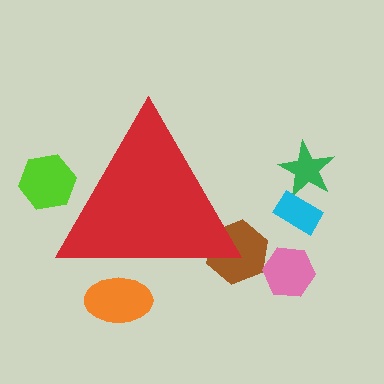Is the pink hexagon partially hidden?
No, the pink hexagon is fully visible.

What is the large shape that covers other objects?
A red triangle.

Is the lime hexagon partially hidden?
Yes, the lime hexagon is partially hidden behind the red triangle.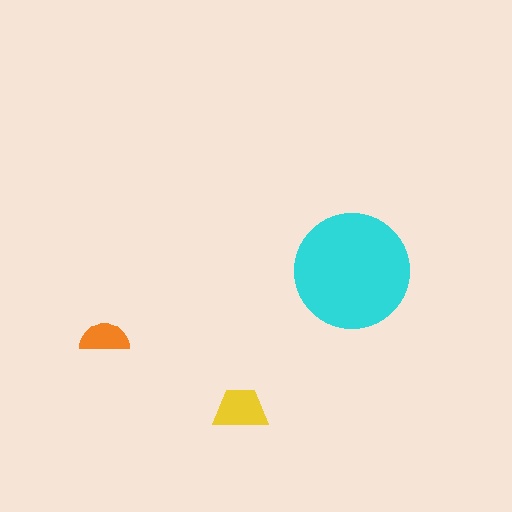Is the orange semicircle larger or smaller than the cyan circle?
Smaller.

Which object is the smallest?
The orange semicircle.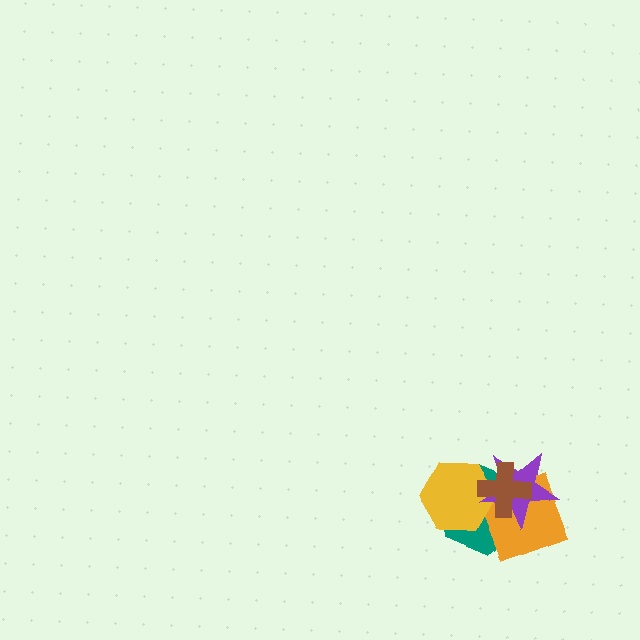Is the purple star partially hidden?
Yes, it is partially covered by another shape.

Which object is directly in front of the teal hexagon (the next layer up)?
The orange diamond is directly in front of the teal hexagon.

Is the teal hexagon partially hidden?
Yes, it is partially covered by another shape.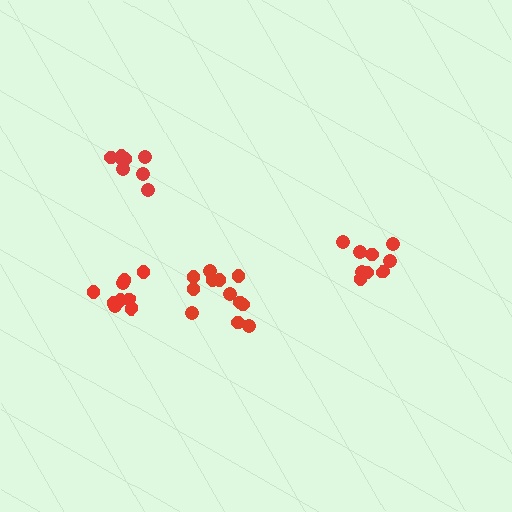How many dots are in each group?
Group 1: 9 dots, Group 2: 9 dots, Group 3: 12 dots, Group 4: 9 dots (39 total).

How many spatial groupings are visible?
There are 4 spatial groupings.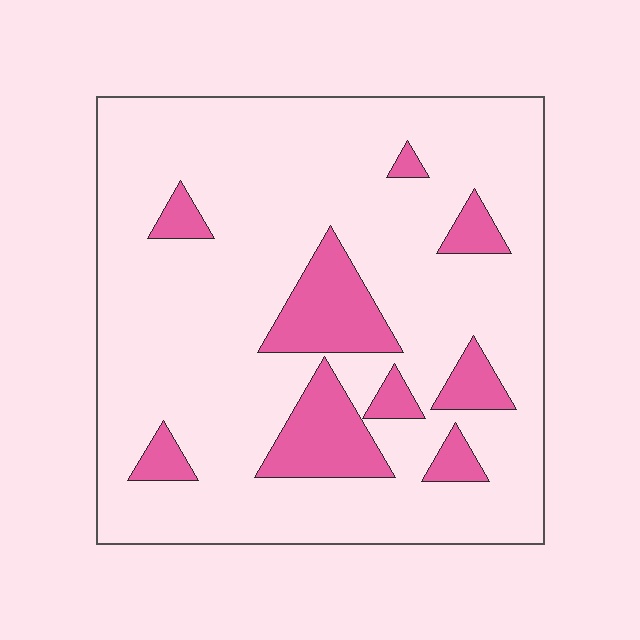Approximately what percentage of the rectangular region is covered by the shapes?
Approximately 15%.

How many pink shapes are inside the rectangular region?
9.